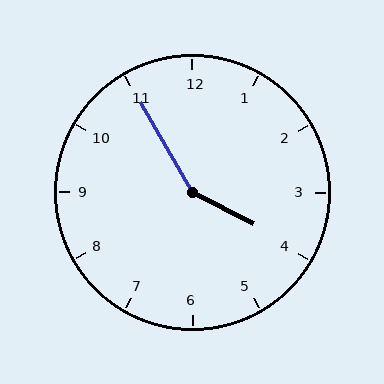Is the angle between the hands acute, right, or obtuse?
It is obtuse.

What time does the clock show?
3:55.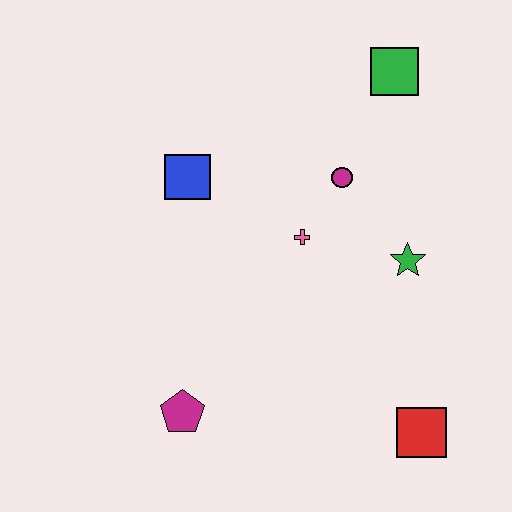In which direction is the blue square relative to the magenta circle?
The blue square is to the left of the magenta circle.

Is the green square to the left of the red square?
Yes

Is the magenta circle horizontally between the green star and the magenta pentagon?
Yes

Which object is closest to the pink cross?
The magenta circle is closest to the pink cross.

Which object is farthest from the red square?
The green square is farthest from the red square.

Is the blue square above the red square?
Yes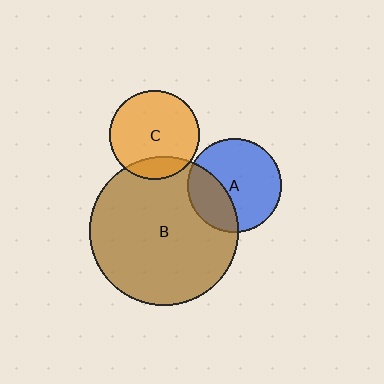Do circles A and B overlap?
Yes.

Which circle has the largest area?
Circle B (brown).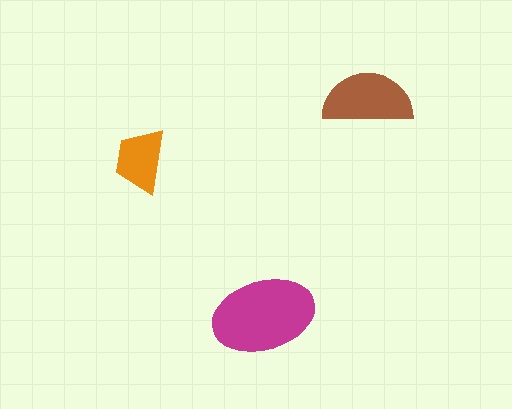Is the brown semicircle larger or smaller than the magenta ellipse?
Smaller.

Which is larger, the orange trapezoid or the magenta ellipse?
The magenta ellipse.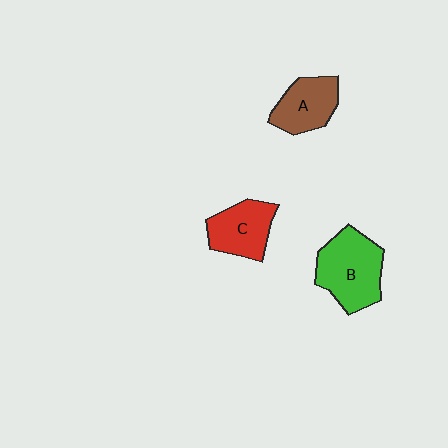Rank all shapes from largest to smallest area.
From largest to smallest: B (green), C (red), A (brown).